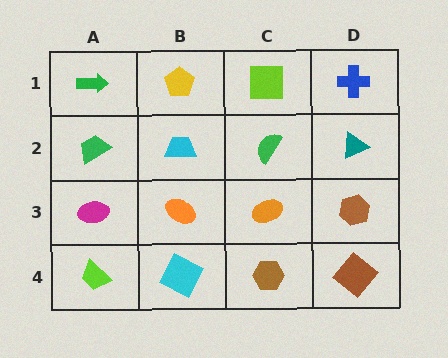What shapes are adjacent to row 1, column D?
A teal triangle (row 2, column D), a lime square (row 1, column C).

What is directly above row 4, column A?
A magenta ellipse.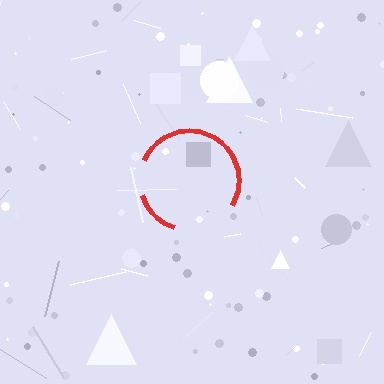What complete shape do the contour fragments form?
The contour fragments form a circle.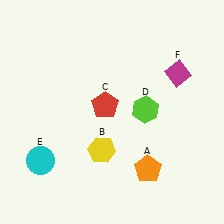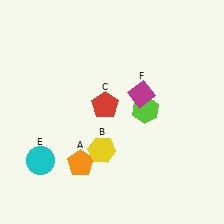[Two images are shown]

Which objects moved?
The objects that moved are: the orange pentagon (A), the magenta diamond (F).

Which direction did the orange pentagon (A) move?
The orange pentagon (A) moved left.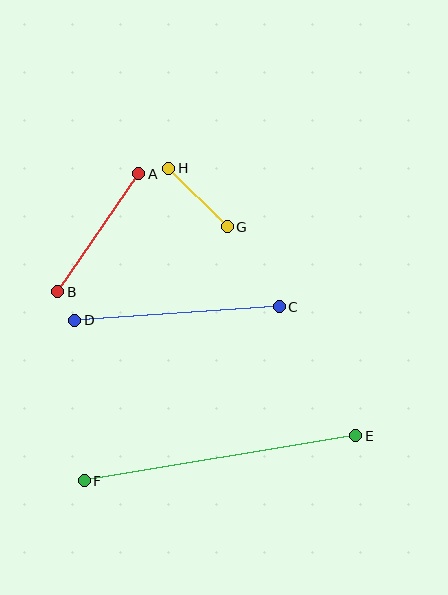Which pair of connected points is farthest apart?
Points E and F are farthest apart.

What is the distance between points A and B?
The distance is approximately 143 pixels.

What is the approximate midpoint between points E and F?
The midpoint is at approximately (220, 458) pixels.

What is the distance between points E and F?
The distance is approximately 275 pixels.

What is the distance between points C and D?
The distance is approximately 205 pixels.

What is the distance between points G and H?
The distance is approximately 82 pixels.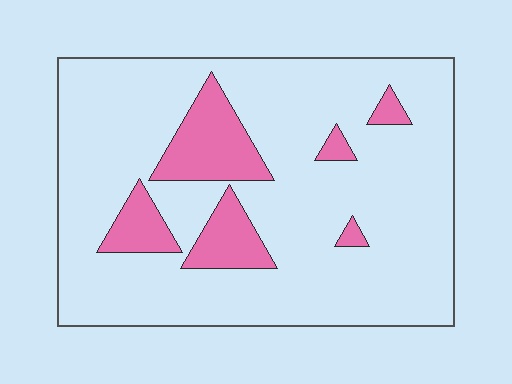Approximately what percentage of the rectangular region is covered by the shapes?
Approximately 15%.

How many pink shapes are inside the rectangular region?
6.